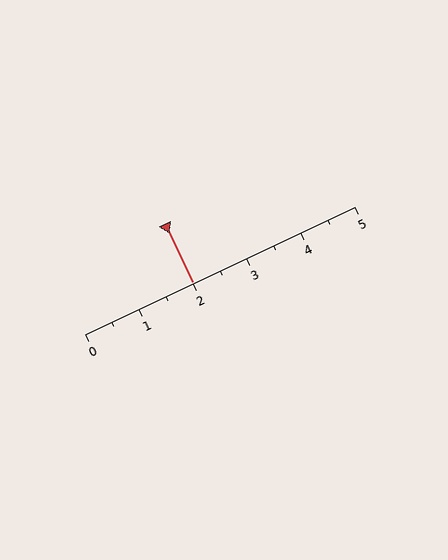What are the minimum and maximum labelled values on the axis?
The axis runs from 0 to 5.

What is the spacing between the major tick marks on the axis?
The major ticks are spaced 1 apart.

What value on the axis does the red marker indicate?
The marker indicates approximately 2.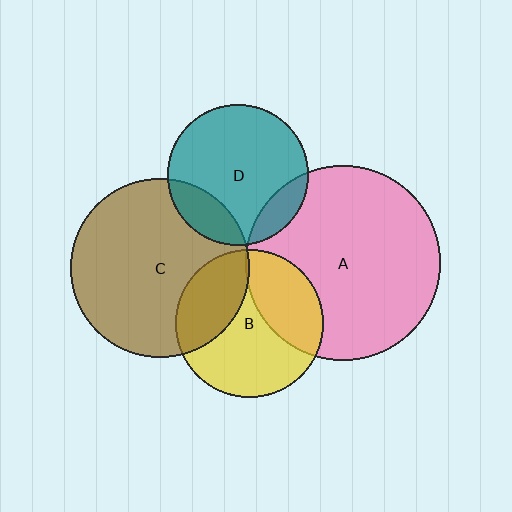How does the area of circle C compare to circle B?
Approximately 1.4 times.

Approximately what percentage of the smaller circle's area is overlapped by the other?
Approximately 15%.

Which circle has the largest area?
Circle A (pink).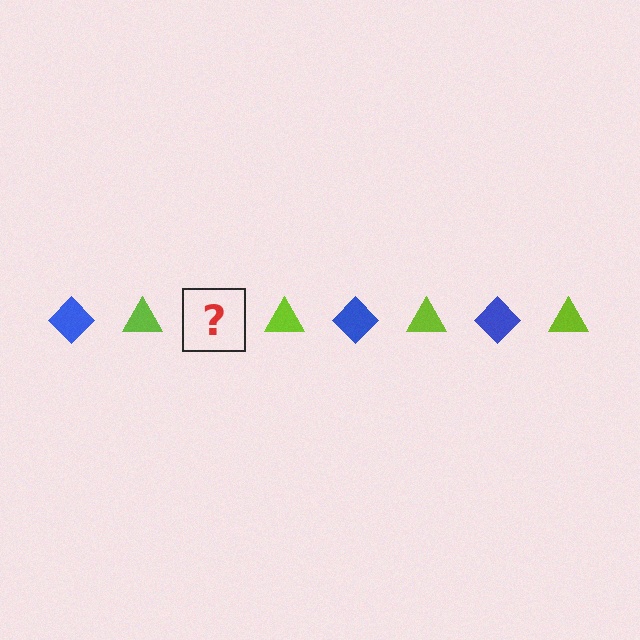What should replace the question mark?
The question mark should be replaced with a blue diamond.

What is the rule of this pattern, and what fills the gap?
The rule is that the pattern alternates between blue diamond and lime triangle. The gap should be filled with a blue diamond.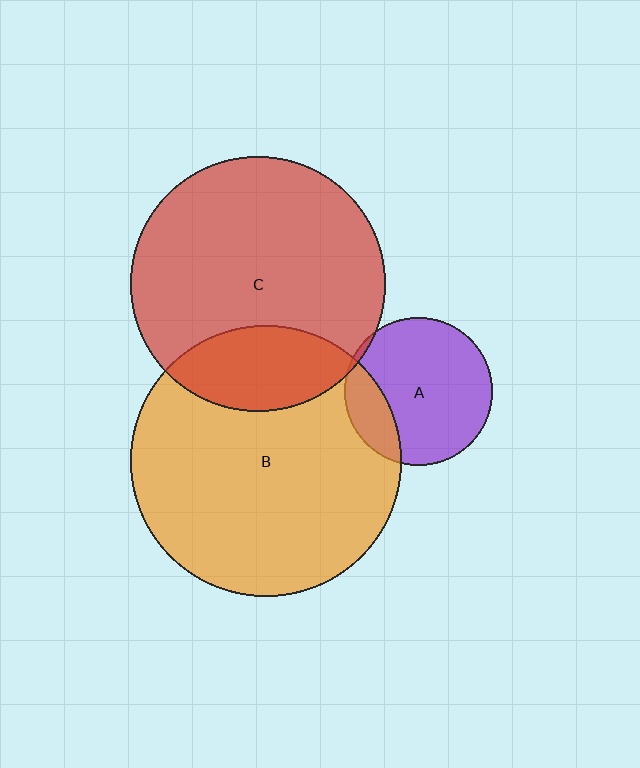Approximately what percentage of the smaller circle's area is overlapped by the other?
Approximately 25%.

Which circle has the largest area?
Circle B (orange).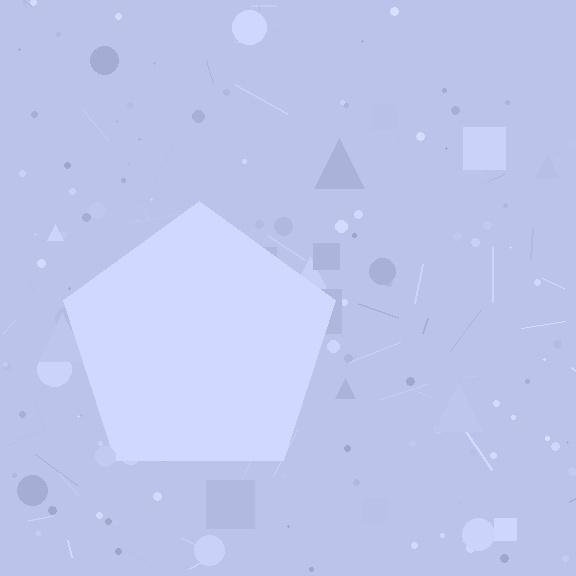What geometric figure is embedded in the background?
A pentagon is embedded in the background.